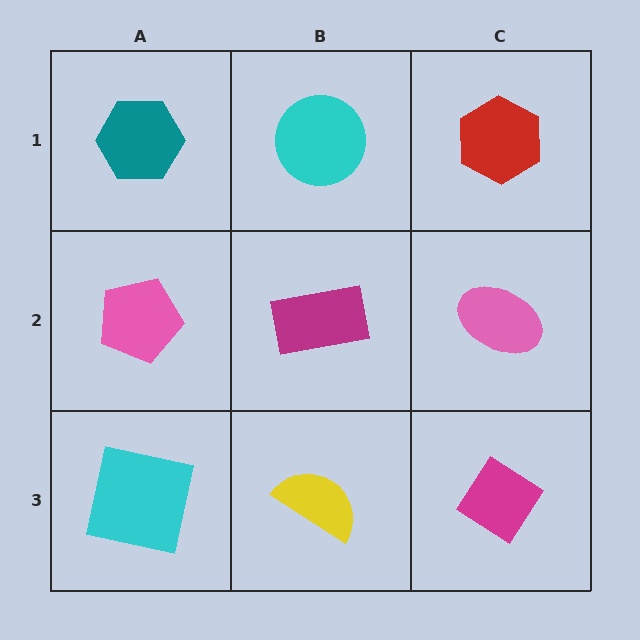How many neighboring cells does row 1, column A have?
2.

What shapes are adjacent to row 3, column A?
A pink pentagon (row 2, column A), a yellow semicircle (row 3, column B).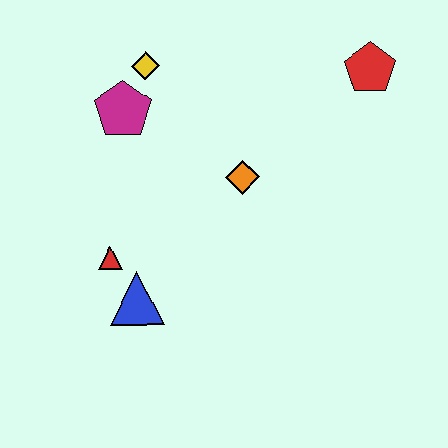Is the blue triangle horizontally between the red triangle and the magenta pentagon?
No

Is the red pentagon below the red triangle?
No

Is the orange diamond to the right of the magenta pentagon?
Yes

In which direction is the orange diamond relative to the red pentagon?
The orange diamond is to the left of the red pentagon.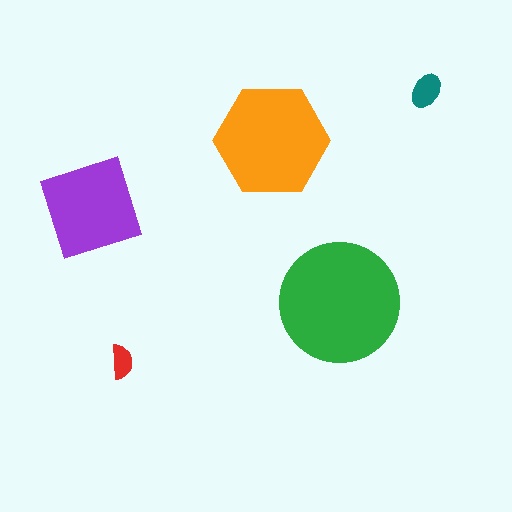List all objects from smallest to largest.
The red semicircle, the teal ellipse, the purple square, the orange hexagon, the green circle.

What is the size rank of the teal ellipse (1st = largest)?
4th.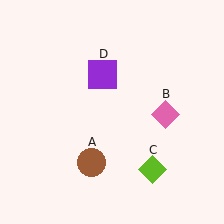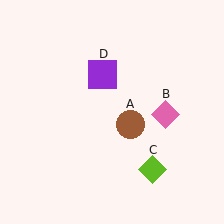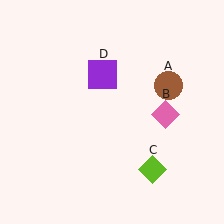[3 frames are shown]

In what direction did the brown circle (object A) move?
The brown circle (object A) moved up and to the right.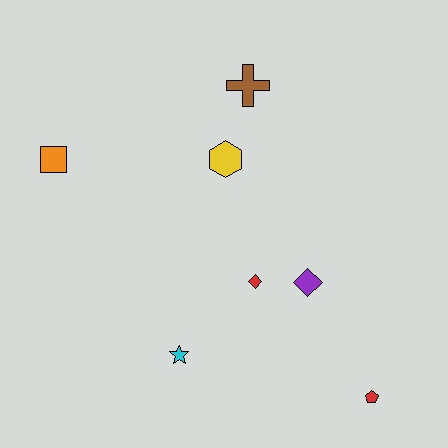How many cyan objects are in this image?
There is 1 cyan object.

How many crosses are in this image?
There is 1 cross.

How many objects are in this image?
There are 7 objects.